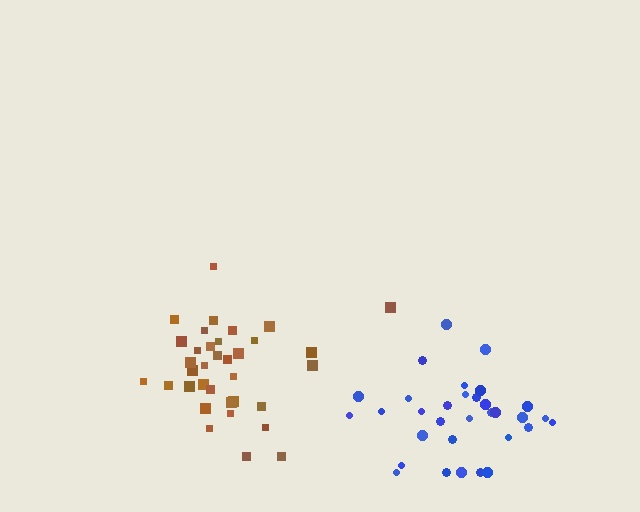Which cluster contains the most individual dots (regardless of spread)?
Brown (35).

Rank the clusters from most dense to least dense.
brown, blue.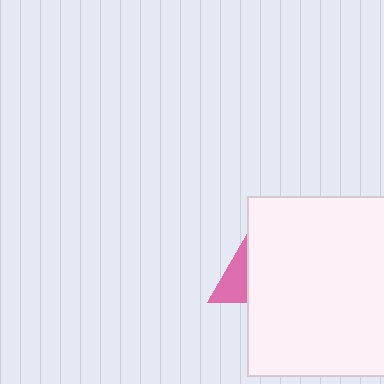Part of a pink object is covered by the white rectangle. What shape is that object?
It is a triangle.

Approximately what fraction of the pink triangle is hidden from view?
Roughly 64% of the pink triangle is hidden behind the white rectangle.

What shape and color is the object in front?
The object in front is a white rectangle.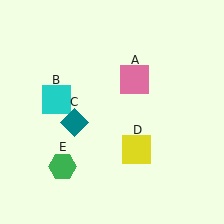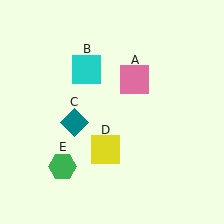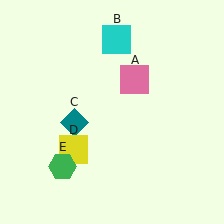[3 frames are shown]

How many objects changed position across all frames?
2 objects changed position: cyan square (object B), yellow square (object D).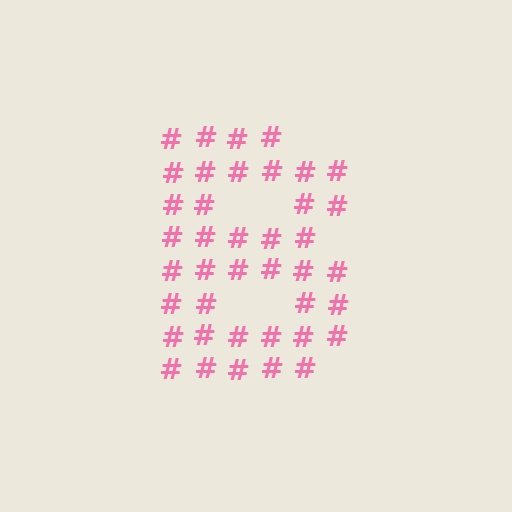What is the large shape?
The large shape is the letter B.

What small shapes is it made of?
It is made of small hash symbols.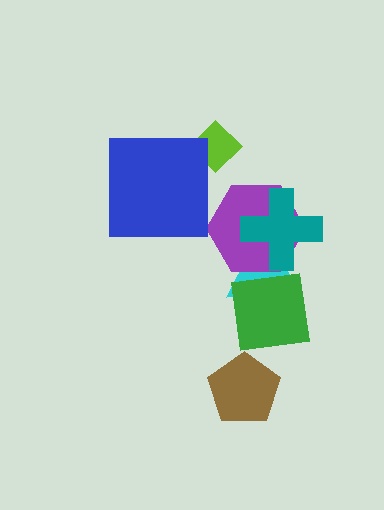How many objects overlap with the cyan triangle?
3 objects overlap with the cyan triangle.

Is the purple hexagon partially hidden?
Yes, it is partially covered by another shape.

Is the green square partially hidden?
Yes, it is partially covered by another shape.